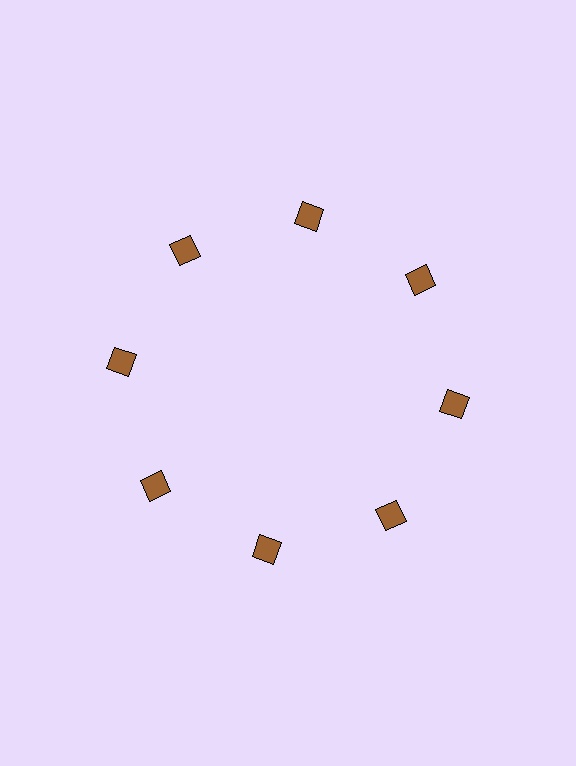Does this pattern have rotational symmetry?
Yes, this pattern has 8-fold rotational symmetry. It looks the same after rotating 45 degrees around the center.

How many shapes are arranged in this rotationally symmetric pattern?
There are 8 shapes, arranged in 8 groups of 1.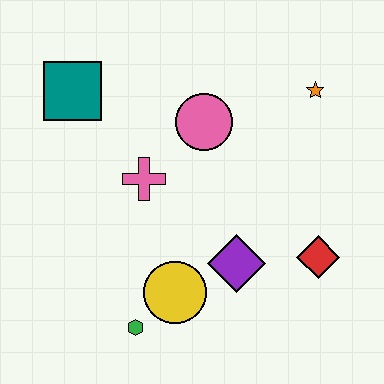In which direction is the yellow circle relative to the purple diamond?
The yellow circle is to the left of the purple diamond.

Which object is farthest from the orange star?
The green hexagon is farthest from the orange star.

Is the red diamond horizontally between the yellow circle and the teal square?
No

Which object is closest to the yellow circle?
The green hexagon is closest to the yellow circle.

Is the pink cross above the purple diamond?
Yes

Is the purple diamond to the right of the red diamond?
No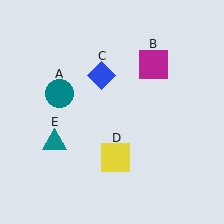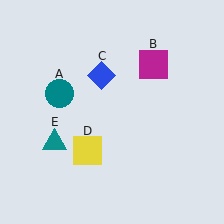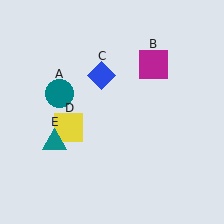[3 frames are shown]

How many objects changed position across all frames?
1 object changed position: yellow square (object D).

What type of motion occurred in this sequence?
The yellow square (object D) rotated clockwise around the center of the scene.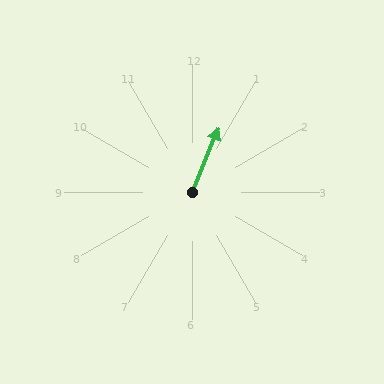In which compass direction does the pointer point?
North.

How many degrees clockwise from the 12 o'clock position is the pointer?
Approximately 22 degrees.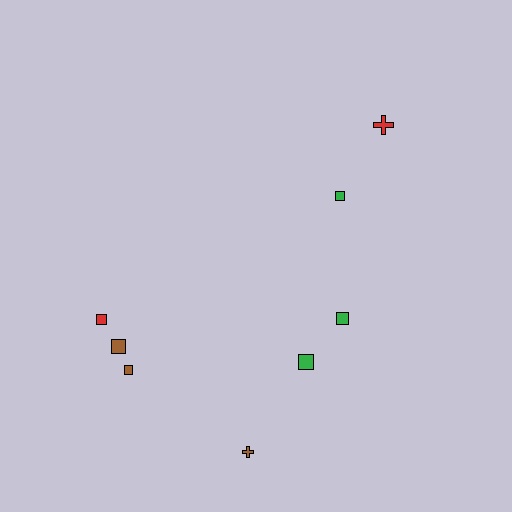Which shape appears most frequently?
Square, with 6 objects.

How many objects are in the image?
There are 8 objects.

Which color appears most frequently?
Brown, with 3 objects.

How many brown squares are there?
There are 2 brown squares.